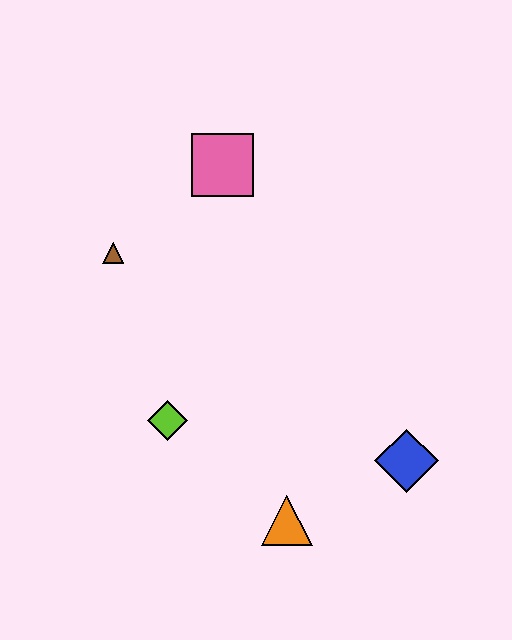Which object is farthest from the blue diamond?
The brown triangle is farthest from the blue diamond.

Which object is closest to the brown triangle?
The pink square is closest to the brown triangle.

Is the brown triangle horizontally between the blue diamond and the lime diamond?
No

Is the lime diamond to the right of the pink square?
No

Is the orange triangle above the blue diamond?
No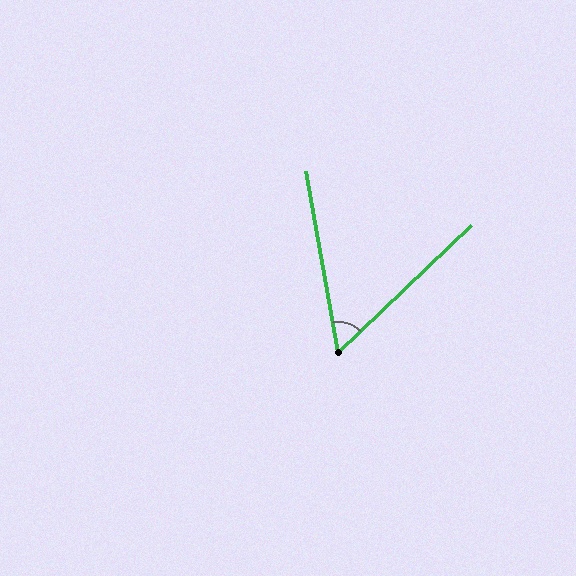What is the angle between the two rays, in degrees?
Approximately 57 degrees.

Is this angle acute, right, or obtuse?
It is acute.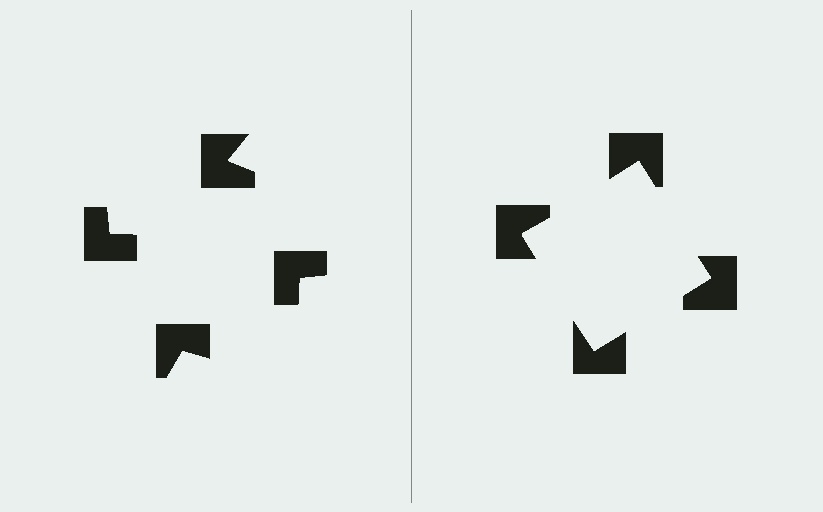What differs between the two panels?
The notched squares are positioned identically on both sides; only the wedge orientations differ. On the right they align to a square; on the left they are misaligned.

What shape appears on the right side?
An illusory square.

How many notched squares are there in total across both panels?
8 — 4 on each side.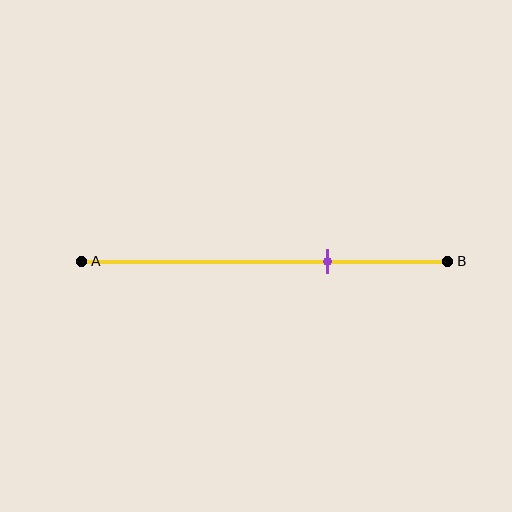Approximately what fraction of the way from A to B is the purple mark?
The purple mark is approximately 65% of the way from A to B.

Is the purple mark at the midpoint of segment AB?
No, the mark is at about 65% from A, not at the 50% midpoint.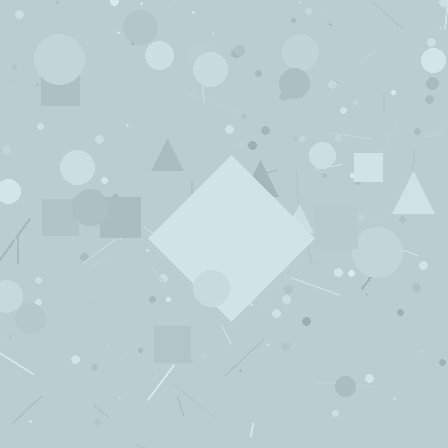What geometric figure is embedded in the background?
A diamond is embedded in the background.